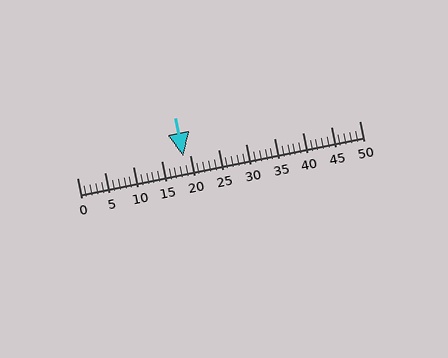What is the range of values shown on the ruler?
The ruler shows values from 0 to 50.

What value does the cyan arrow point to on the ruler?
The cyan arrow points to approximately 19.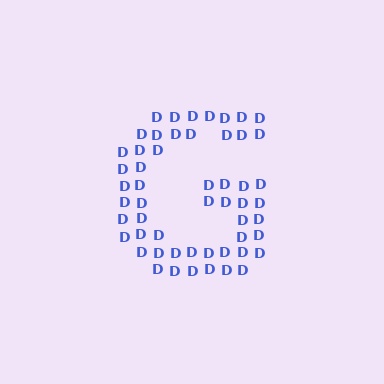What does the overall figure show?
The overall figure shows the letter G.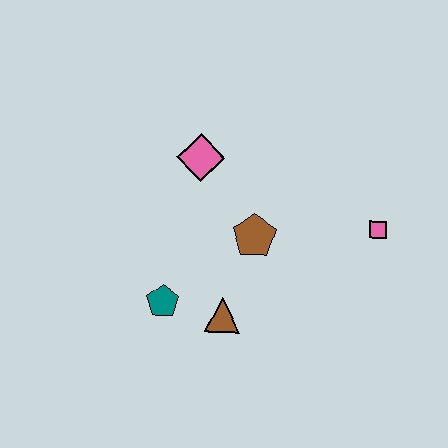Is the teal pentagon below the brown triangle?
No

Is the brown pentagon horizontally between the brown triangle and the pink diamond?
No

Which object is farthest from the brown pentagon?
The pink square is farthest from the brown pentagon.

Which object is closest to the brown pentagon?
The brown triangle is closest to the brown pentagon.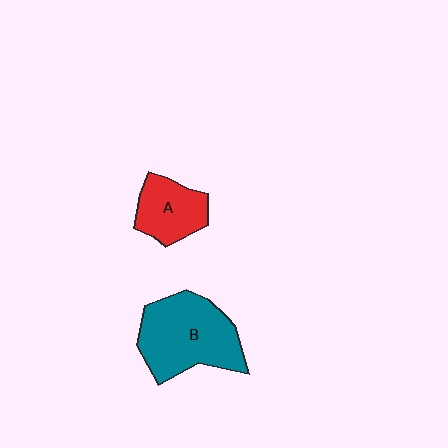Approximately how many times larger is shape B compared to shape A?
Approximately 1.8 times.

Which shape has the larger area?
Shape B (teal).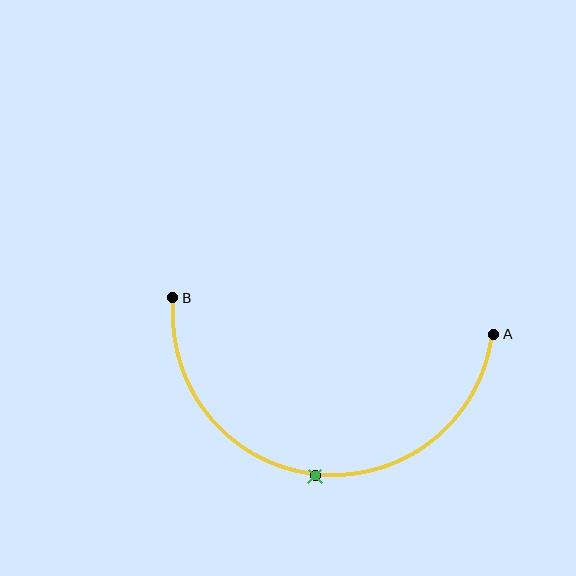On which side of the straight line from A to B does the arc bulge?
The arc bulges below the straight line connecting A and B.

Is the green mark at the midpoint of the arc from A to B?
Yes. The green mark lies on the arc at equal arc-length from both A and B — it is the arc midpoint.